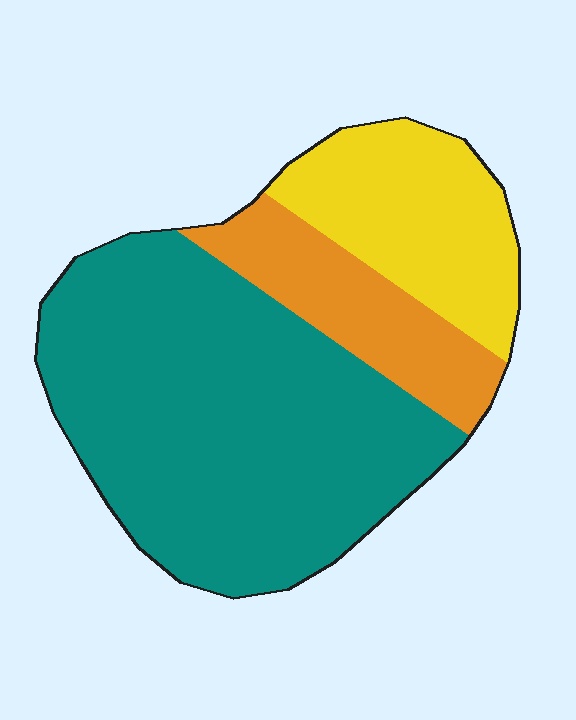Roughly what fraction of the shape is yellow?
Yellow takes up about one fifth (1/5) of the shape.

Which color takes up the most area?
Teal, at roughly 60%.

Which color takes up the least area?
Orange, at roughly 15%.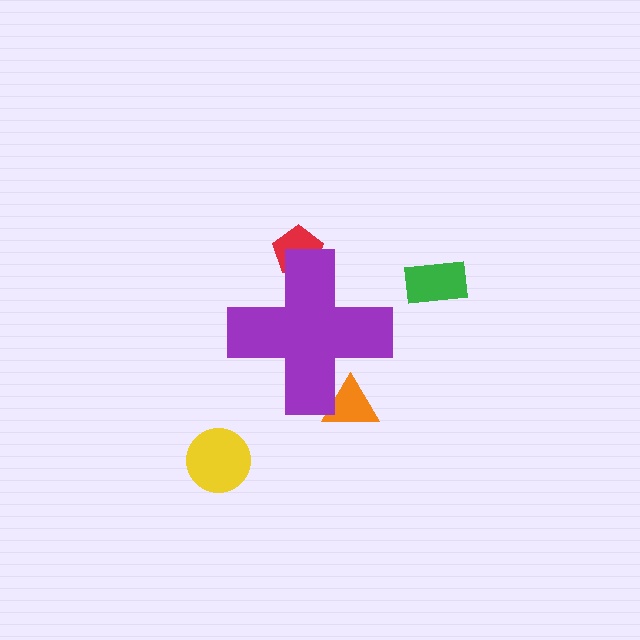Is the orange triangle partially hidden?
Yes, the orange triangle is partially hidden behind the purple cross.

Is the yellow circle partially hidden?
No, the yellow circle is fully visible.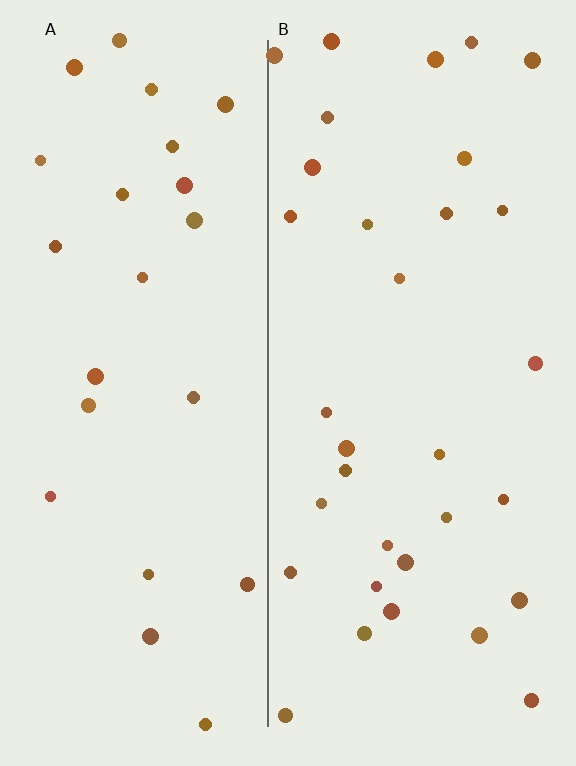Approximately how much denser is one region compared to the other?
Approximately 1.4× — region B over region A.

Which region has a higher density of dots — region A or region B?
B (the right).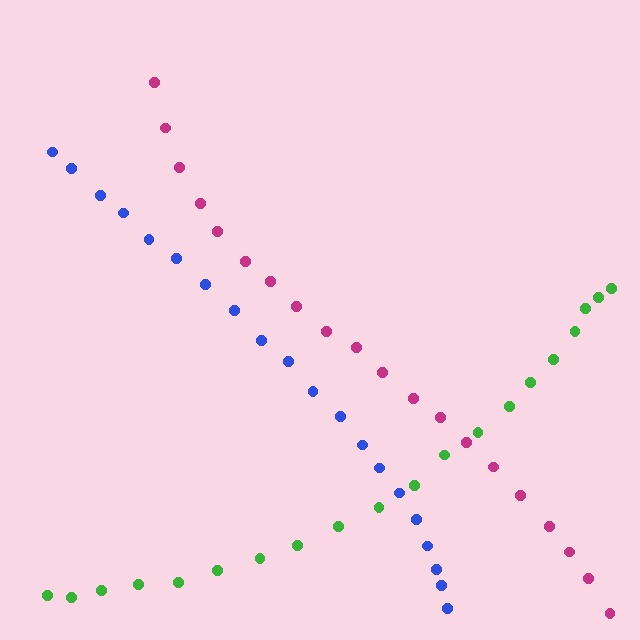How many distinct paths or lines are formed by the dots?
There are 3 distinct paths.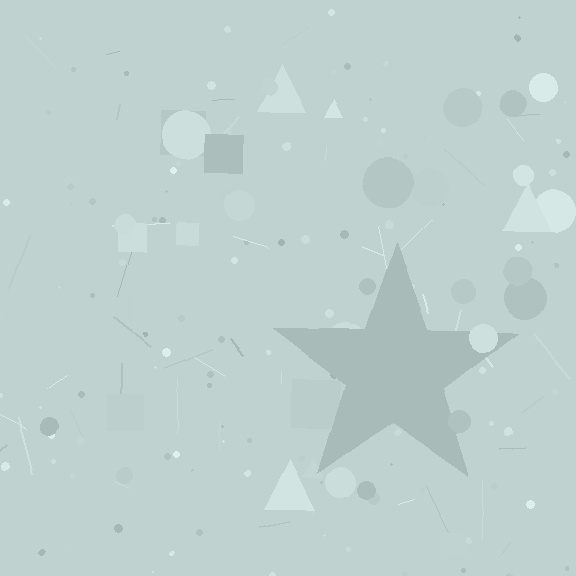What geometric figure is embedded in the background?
A star is embedded in the background.